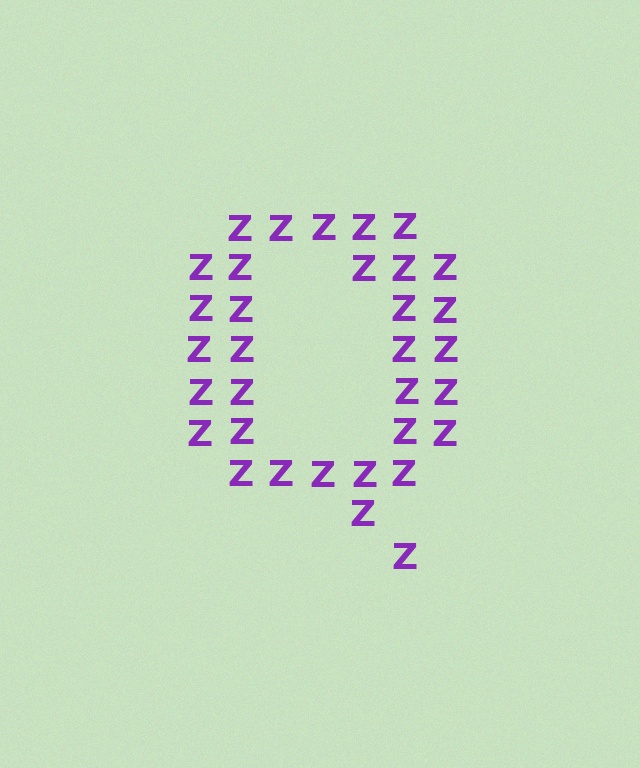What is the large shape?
The large shape is the letter Q.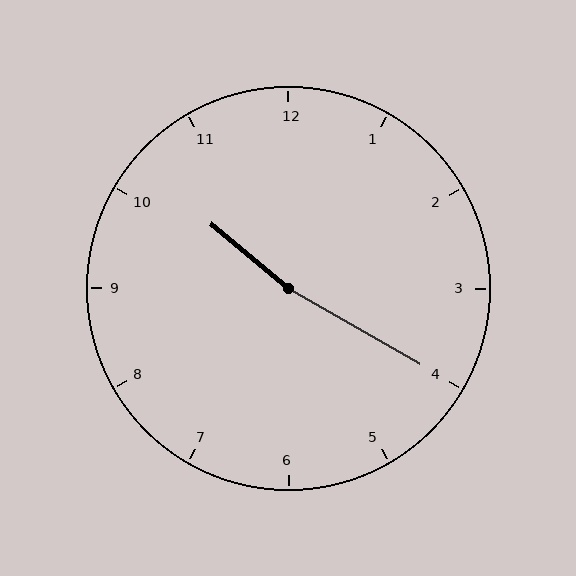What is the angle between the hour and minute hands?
Approximately 170 degrees.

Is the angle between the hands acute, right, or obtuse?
It is obtuse.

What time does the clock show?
10:20.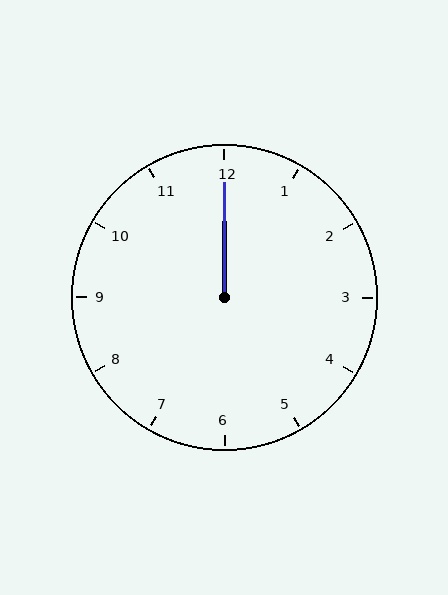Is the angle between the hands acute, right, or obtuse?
It is acute.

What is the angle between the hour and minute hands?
Approximately 0 degrees.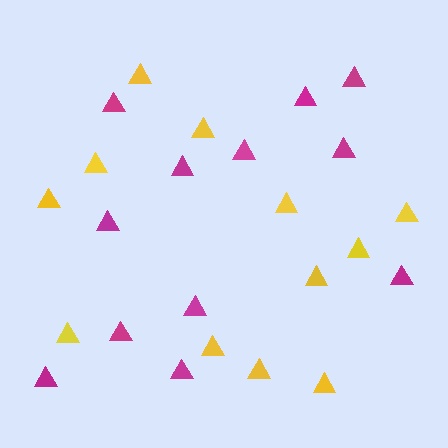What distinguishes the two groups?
There are 2 groups: one group of yellow triangles (12) and one group of magenta triangles (12).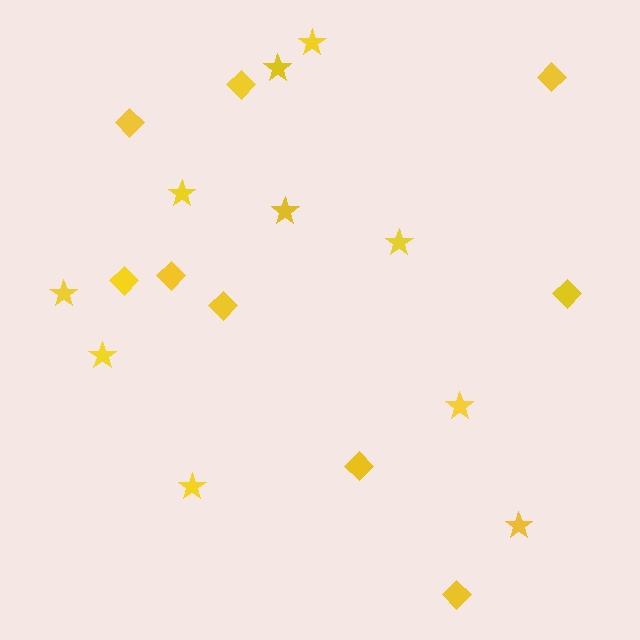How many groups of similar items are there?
There are 2 groups: one group of diamonds (9) and one group of stars (10).